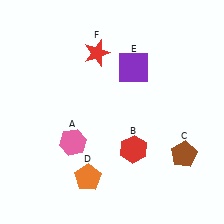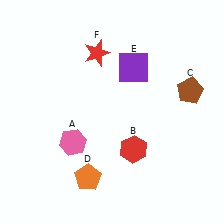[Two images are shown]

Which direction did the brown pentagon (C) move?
The brown pentagon (C) moved up.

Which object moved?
The brown pentagon (C) moved up.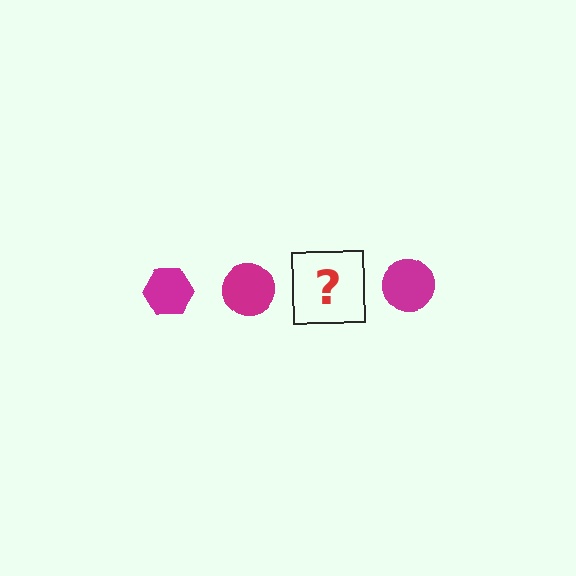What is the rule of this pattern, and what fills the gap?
The rule is that the pattern cycles through hexagon, circle shapes in magenta. The gap should be filled with a magenta hexagon.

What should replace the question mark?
The question mark should be replaced with a magenta hexagon.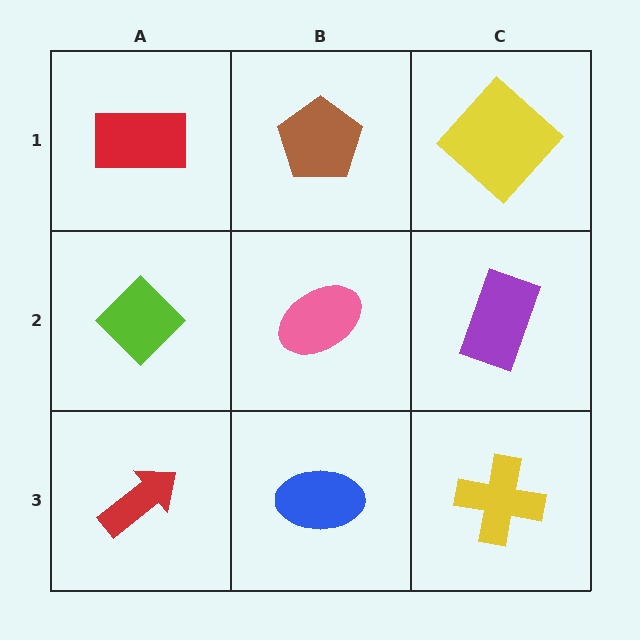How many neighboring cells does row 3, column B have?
3.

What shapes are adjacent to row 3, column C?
A purple rectangle (row 2, column C), a blue ellipse (row 3, column B).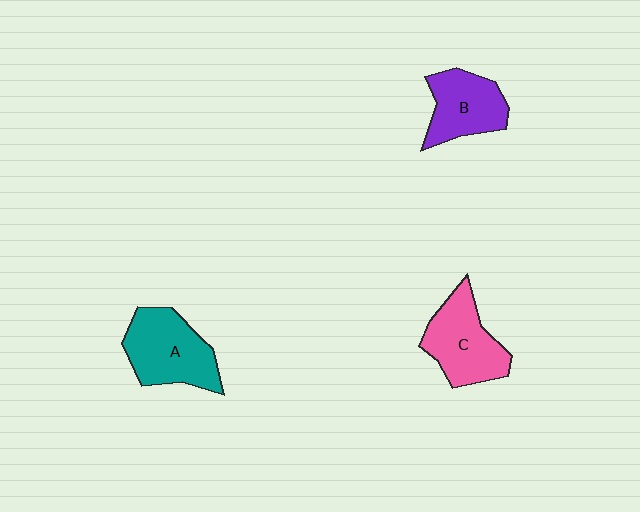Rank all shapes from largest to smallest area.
From largest to smallest: A (teal), C (pink), B (purple).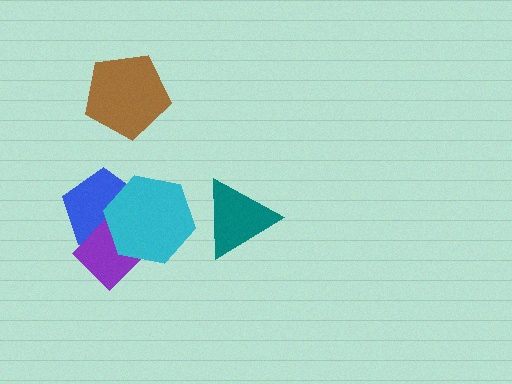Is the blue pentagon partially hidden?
Yes, it is partially covered by another shape.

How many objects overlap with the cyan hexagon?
2 objects overlap with the cyan hexagon.